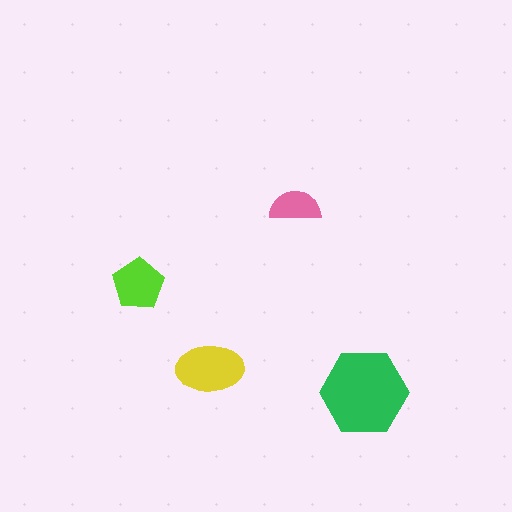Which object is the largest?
The green hexagon.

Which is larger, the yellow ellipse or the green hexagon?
The green hexagon.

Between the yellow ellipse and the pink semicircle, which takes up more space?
The yellow ellipse.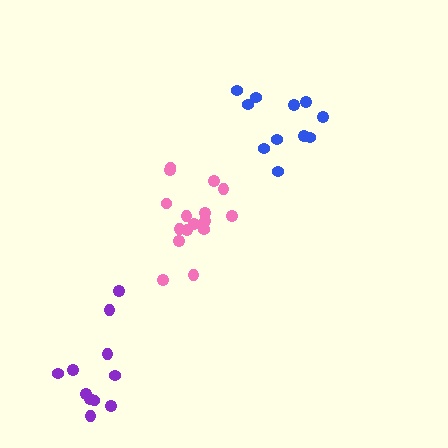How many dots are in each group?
Group 1: 11 dots, Group 2: 16 dots, Group 3: 11 dots (38 total).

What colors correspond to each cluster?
The clusters are colored: blue, pink, purple.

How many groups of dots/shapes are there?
There are 3 groups.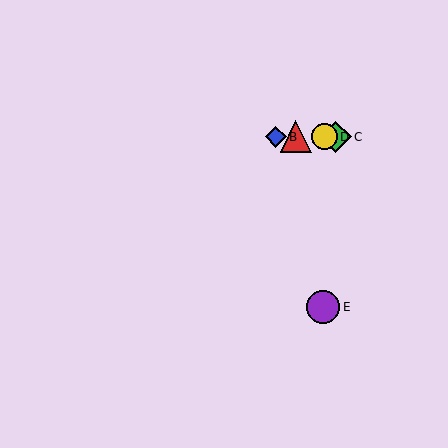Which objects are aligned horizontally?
Objects A, B, C, D are aligned horizontally.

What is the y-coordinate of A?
Object A is at y≈137.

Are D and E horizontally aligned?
No, D is at y≈137 and E is at y≈307.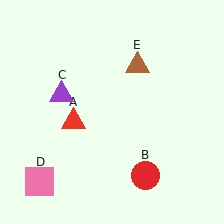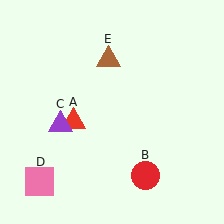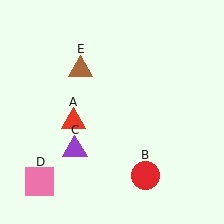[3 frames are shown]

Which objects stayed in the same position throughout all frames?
Red triangle (object A) and red circle (object B) and pink square (object D) remained stationary.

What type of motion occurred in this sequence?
The purple triangle (object C), brown triangle (object E) rotated counterclockwise around the center of the scene.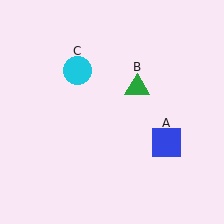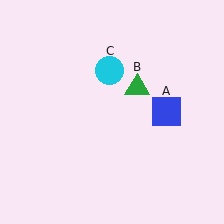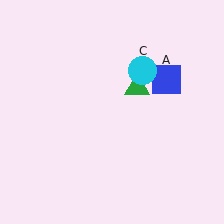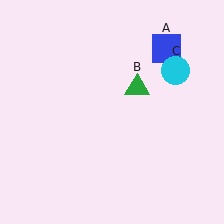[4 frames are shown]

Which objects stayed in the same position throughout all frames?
Green triangle (object B) remained stationary.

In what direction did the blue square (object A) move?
The blue square (object A) moved up.